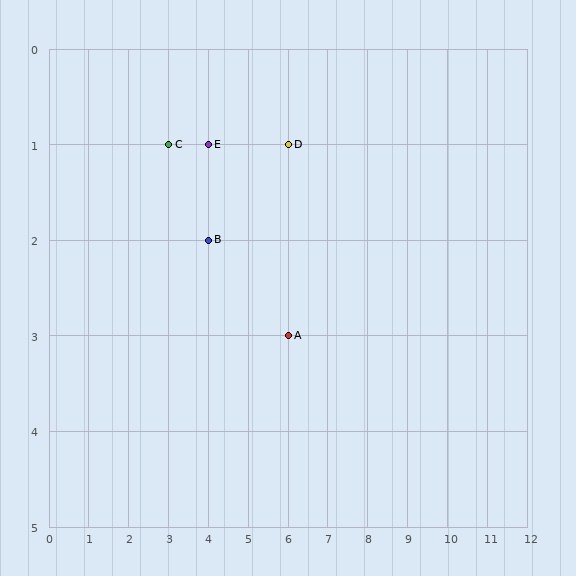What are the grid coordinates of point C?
Point C is at grid coordinates (3, 1).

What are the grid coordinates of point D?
Point D is at grid coordinates (6, 1).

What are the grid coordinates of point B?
Point B is at grid coordinates (4, 2).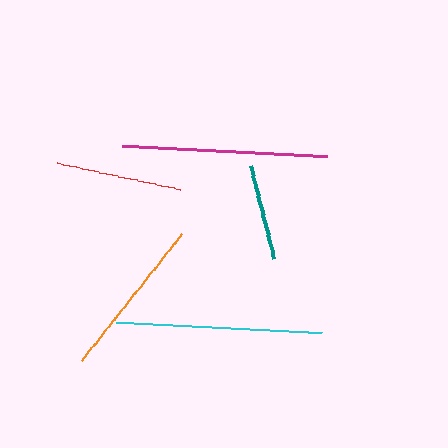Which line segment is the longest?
The cyan line is the longest at approximately 205 pixels.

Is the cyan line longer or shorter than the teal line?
The cyan line is longer than the teal line.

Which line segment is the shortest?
The teal line is the shortest at approximately 95 pixels.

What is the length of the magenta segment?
The magenta segment is approximately 205 pixels long.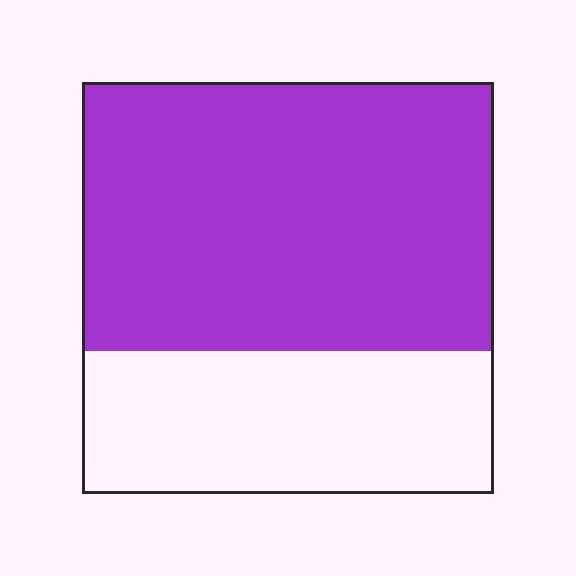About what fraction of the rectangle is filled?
About two thirds (2/3).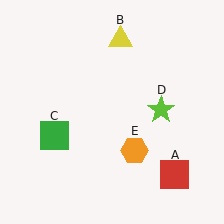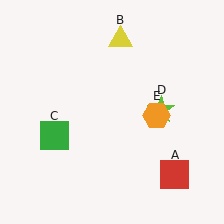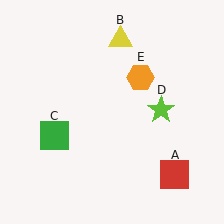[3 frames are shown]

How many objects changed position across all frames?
1 object changed position: orange hexagon (object E).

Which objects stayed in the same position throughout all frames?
Red square (object A) and yellow triangle (object B) and green square (object C) and lime star (object D) remained stationary.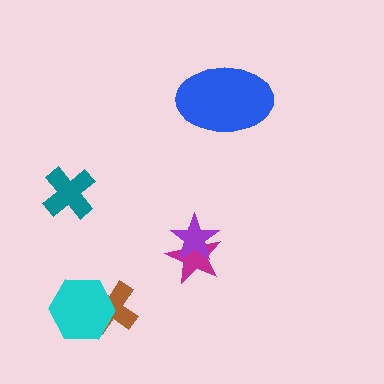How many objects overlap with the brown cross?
1 object overlaps with the brown cross.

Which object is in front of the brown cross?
The cyan hexagon is in front of the brown cross.